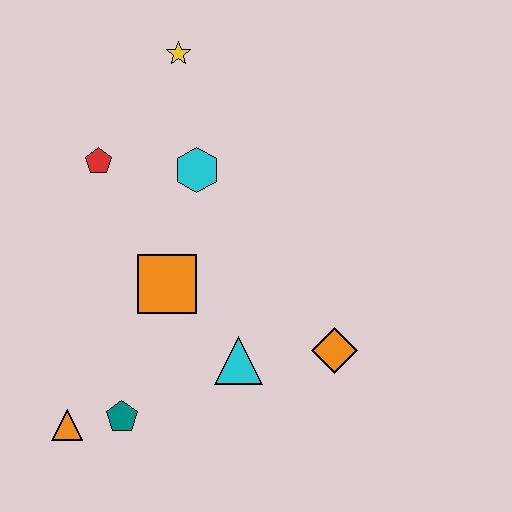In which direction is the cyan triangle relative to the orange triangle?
The cyan triangle is to the right of the orange triangle.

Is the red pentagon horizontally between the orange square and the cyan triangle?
No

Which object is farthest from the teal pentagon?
The yellow star is farthest from the teal pentagon.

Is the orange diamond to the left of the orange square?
No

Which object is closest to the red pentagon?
The cyan hexagon is closest to the red pentagon.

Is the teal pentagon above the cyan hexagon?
No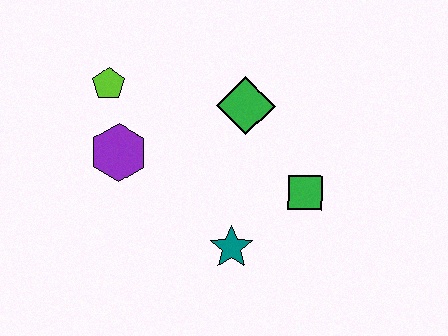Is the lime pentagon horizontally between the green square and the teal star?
No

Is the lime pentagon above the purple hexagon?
Yes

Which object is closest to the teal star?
The green square is closest to the teal star.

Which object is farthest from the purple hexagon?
The green square is farthest from the purple hexagon.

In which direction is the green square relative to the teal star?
The green square is to the right of the teal star.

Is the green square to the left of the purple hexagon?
No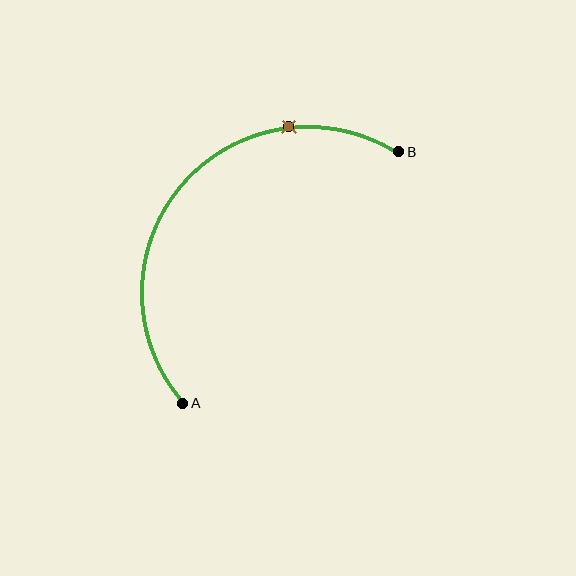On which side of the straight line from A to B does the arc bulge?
The arc bulges above and to the left of the straight line connecting A and B.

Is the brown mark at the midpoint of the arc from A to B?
No. The brown mark lies on the arc but is closer to endpoint B. The arc midpoint would be at the point on the curve equidistant along the arc from both A and B.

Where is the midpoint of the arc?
The arc midpoint is the point on the curve farthest from the straight line joining A and B. It sits above and to the left of that line.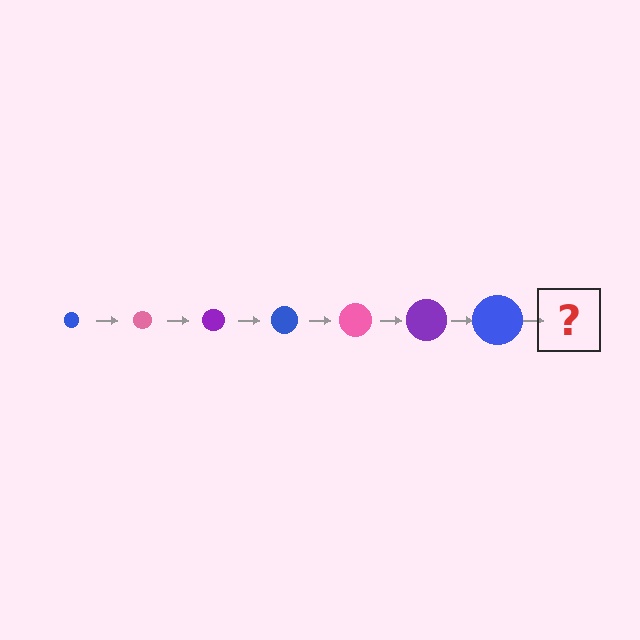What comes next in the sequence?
The next element should be a pink circle, larger than the previous one.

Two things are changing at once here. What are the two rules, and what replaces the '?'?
The two rules are that the circle grows larger each step and the color cycles through blue, pink, and purple. The '?' should be a pink circle, larger than the previous one.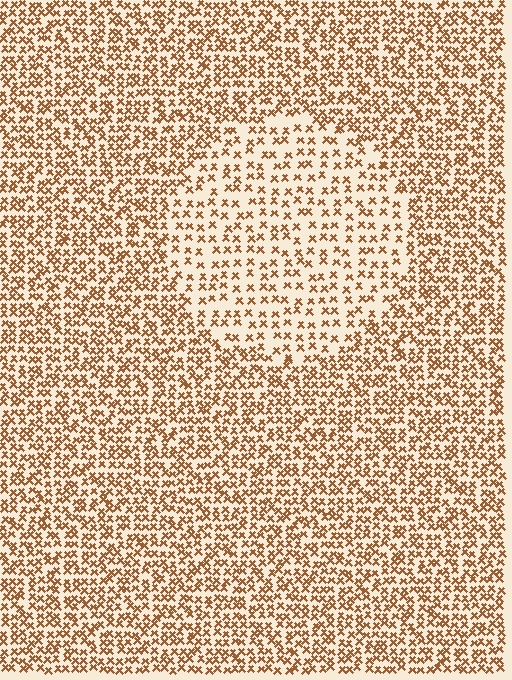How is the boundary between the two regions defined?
The boundary is defined by a change in element density (approximately 1.9x ratio). All elements are the same color, size, and shape.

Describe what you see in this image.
The image contains small brown elements arranged at two different densities. A circle-shaped region is visible where the elements are less densely packed than the surrounding area.